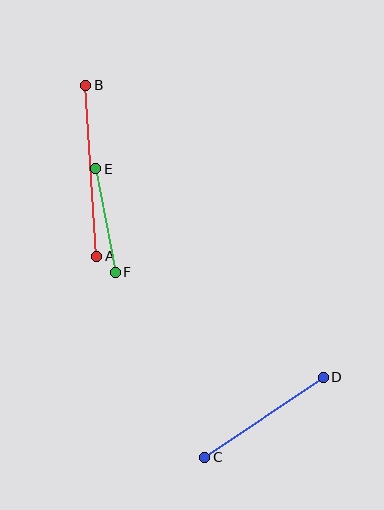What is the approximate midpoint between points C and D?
The midpoint is at approximately (264, 417) pixels.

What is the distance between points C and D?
The distance is approximately 143 pixels.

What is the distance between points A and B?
The distance is approximately 171 pixels.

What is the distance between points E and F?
The distance is approximately 106 pixels.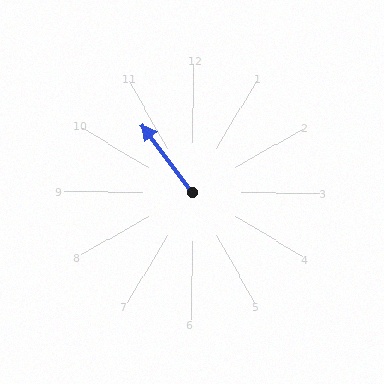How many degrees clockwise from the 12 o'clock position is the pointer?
Approximately 323 degrees.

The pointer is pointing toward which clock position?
Roughly 11 o'clock.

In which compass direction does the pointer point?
Northwest.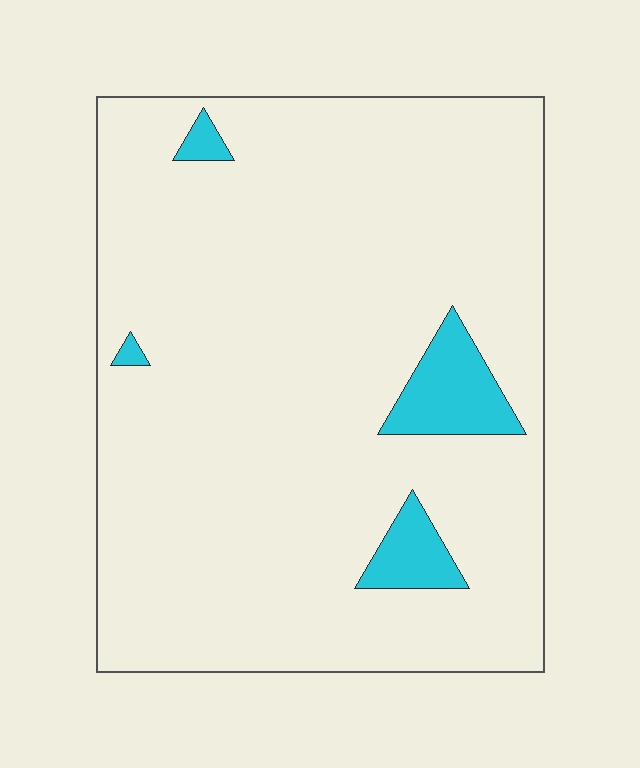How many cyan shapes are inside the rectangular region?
4.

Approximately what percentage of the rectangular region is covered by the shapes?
Approximately 5%.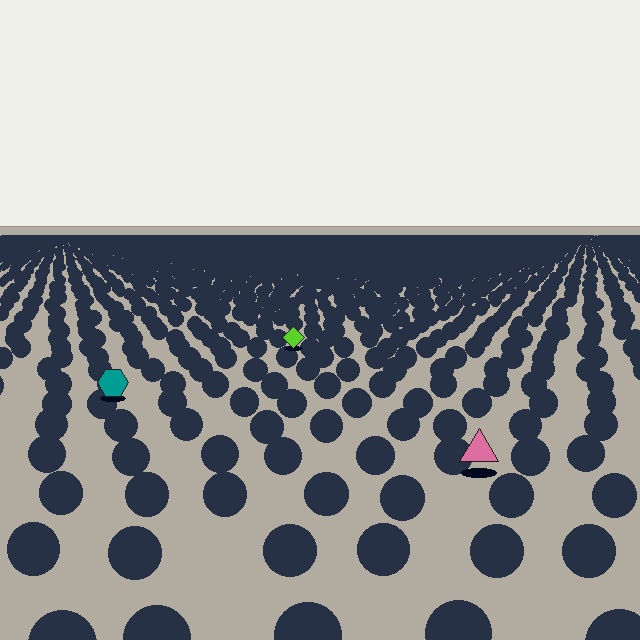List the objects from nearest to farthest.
From nearest to farthest: the pink triangle, the teal hexagon, the lime diamond.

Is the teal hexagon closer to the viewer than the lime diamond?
Yes. The teal hexagon is closer — you can tell from the texture gradient: the ground texture is coarser near it.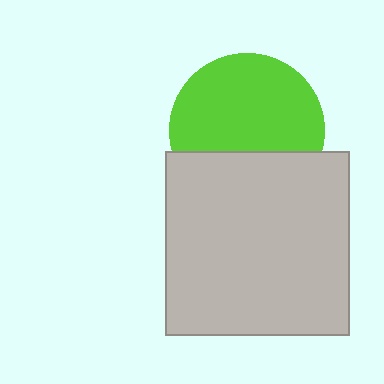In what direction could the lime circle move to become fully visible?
The lime circle could move up. That would shift it out from behind the light gray square entirely.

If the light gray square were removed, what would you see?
You would see the complete lime circle.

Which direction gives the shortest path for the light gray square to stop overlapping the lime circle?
Moving down gives the shortest separation.